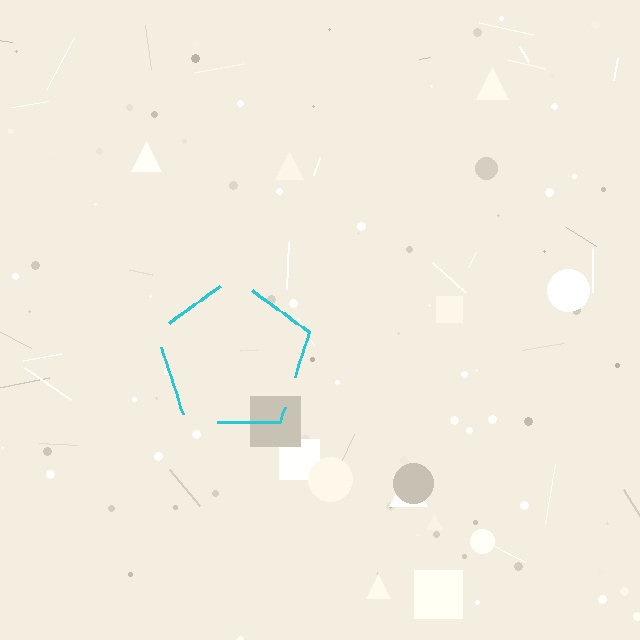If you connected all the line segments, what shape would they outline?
They would outline a pentagon.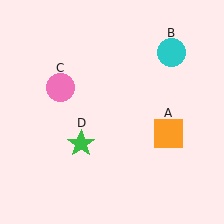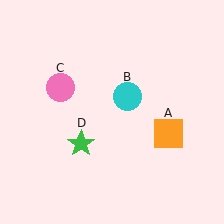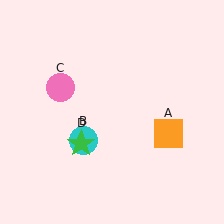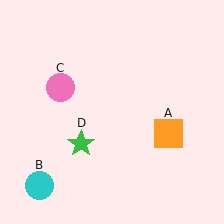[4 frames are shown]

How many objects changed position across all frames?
1 object changed position: cyan circle (object B).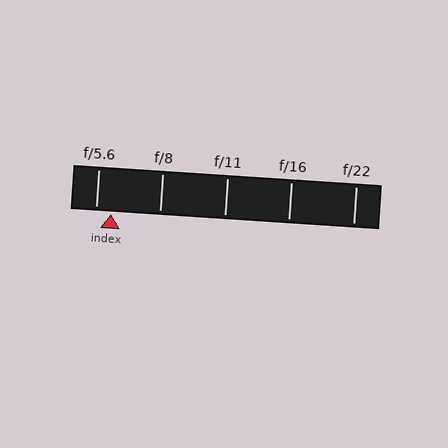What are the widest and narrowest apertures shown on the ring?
The widest aperture shown is f/5.6 and the narrowest is f/22.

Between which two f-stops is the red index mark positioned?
The index mark is between f/5.6 and f/8.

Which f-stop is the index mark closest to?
The index mark is closest to f/5.6.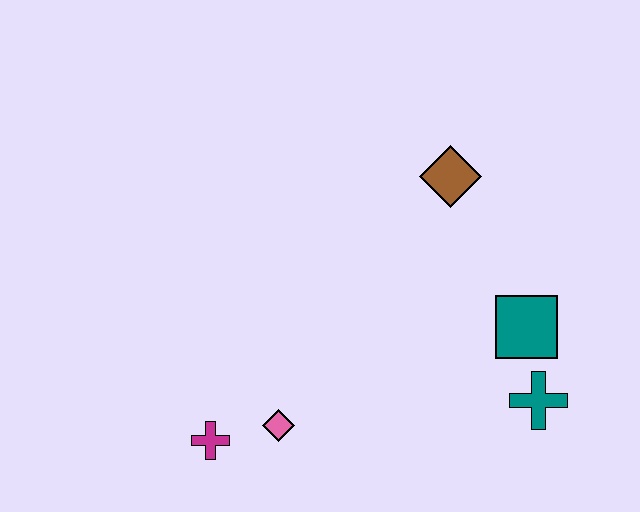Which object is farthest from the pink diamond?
The brown diamond is farthest from the pink diamond.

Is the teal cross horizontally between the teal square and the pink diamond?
No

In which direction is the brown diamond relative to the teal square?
The brown diamond is above the teal square.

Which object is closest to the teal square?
The teal cross is closest to the teal square.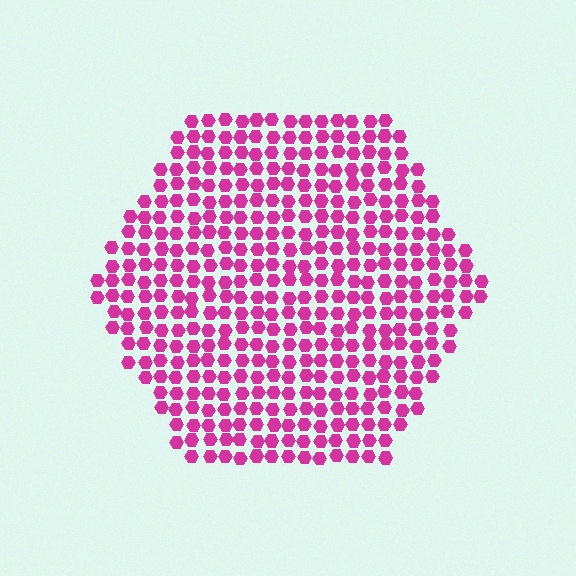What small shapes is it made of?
It is made of small hexagons.